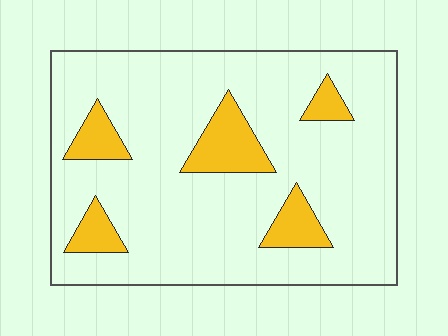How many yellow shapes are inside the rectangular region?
5.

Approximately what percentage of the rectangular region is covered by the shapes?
Approximately 15%.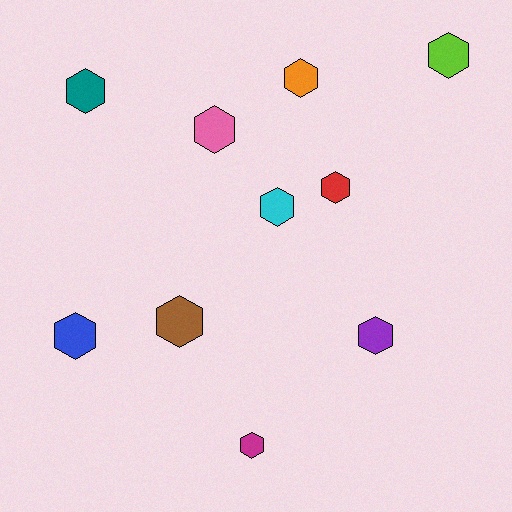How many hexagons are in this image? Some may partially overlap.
There are 10 hexagons.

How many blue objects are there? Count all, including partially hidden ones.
There is 1 blue object.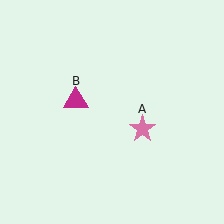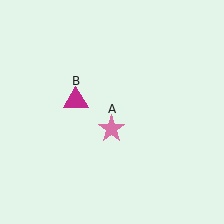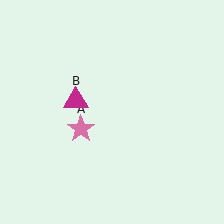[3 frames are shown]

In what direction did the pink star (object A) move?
The pink star (object A) moved left.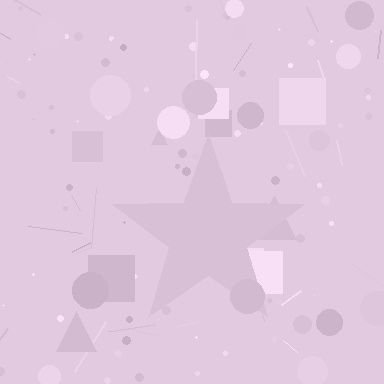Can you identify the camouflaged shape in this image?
The camouflaged shape is a star.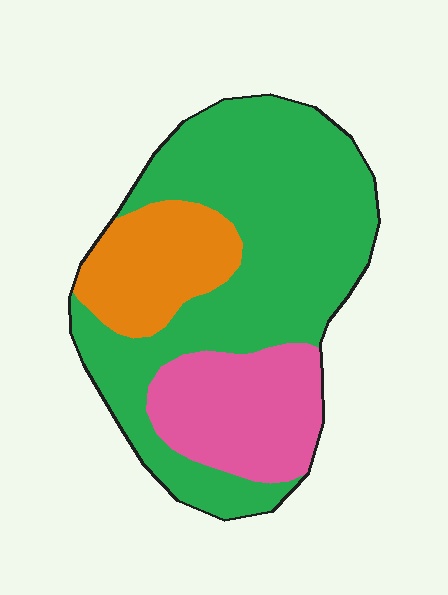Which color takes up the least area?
Orange, at roughly 15%.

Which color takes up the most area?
Green, at roughly 60%.